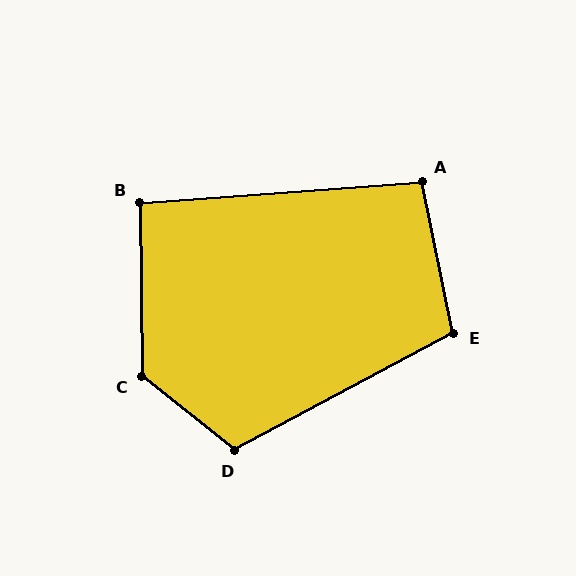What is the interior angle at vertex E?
Approximately 107 degrees (obtuse).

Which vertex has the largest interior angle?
C, at approximately 129 degrees.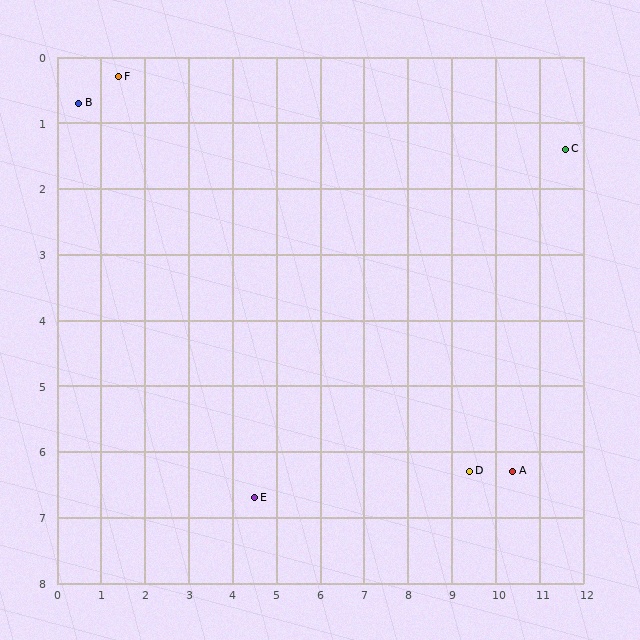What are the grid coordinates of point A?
Point A is at approximately (10.4, 6.3).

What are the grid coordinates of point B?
Point B is at approximately (0.5, 0.7).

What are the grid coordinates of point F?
Point F is at approximately (1.4, 0.3).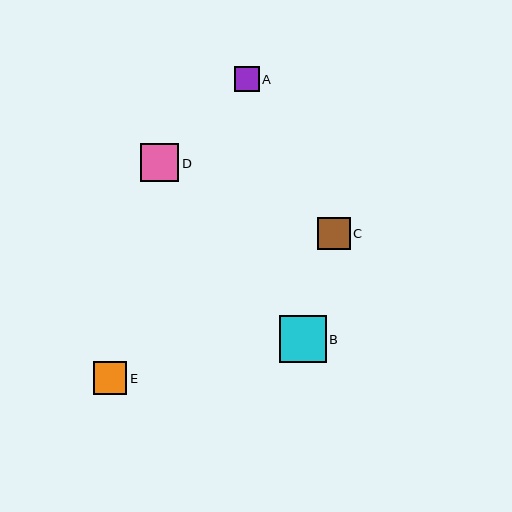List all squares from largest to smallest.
From largest to smallest: B, D, E, C, A.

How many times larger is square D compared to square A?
Square D is approximately 1.6 times the size of square A.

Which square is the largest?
Square B is the largest with a size of approximately 47 pixels.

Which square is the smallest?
Square A is the smallest with a size of approximately 24 pixels.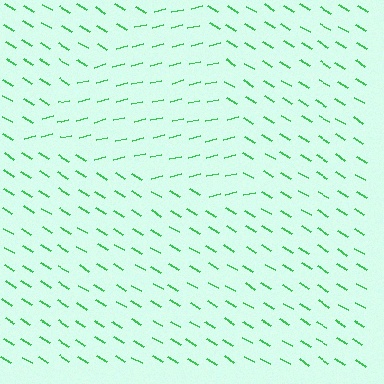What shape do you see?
I see a triangle.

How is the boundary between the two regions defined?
The boundary is defined purely by a change in line orientation (approximately 45 degrees difference). All lines are the same color and thickness.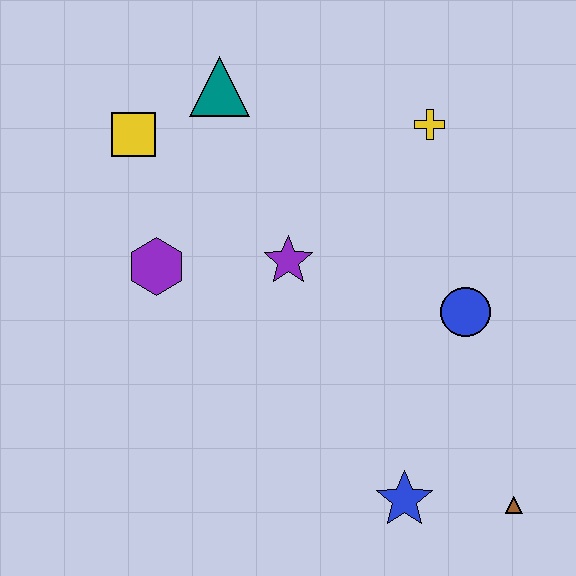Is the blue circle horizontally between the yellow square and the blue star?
No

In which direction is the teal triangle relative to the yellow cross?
The teal triangle is to the left of the yellow cross.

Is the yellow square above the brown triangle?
Yes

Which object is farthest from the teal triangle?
The brown triangle is farthest from the teal triangle.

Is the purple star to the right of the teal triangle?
Yes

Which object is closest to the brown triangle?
The blue star is closest to the brown triangle.